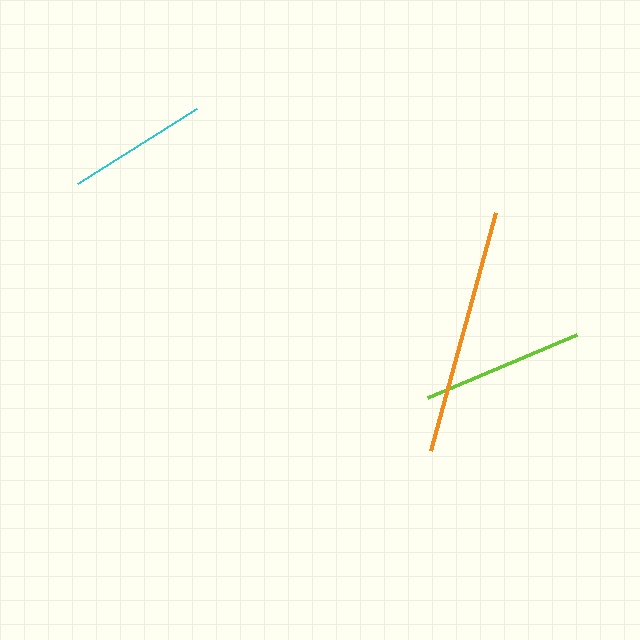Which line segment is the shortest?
The cyan line is the shortest at approximately 141 pixels.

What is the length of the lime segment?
The lime segment is approximately 162 pixels long.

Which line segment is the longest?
The orange line is the longest at approximately 247 pixels.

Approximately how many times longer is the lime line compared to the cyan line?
The lime line is approximately 1.2 times the length of the cyan line.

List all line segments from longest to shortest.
From longest to shortest: orange, lime, cyan.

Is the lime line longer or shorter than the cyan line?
The lime line is longer than the cyan line.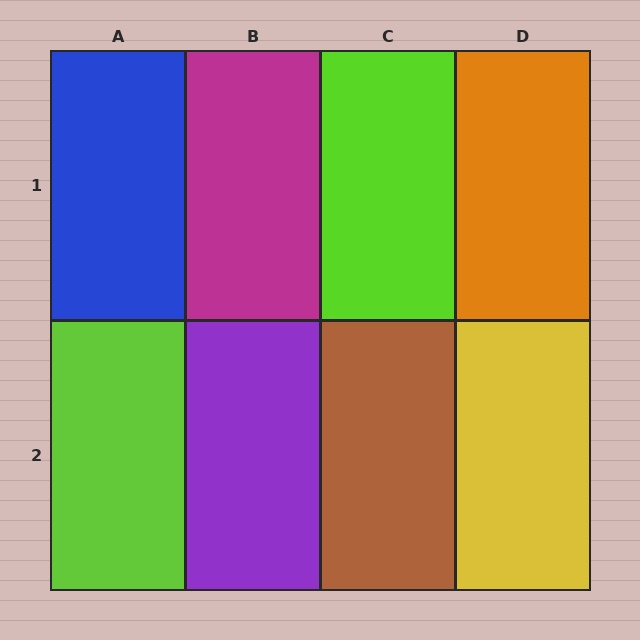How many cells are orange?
1 cell is orange.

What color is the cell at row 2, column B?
Purple.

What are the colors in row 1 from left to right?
Blue, magenta, lime, orange.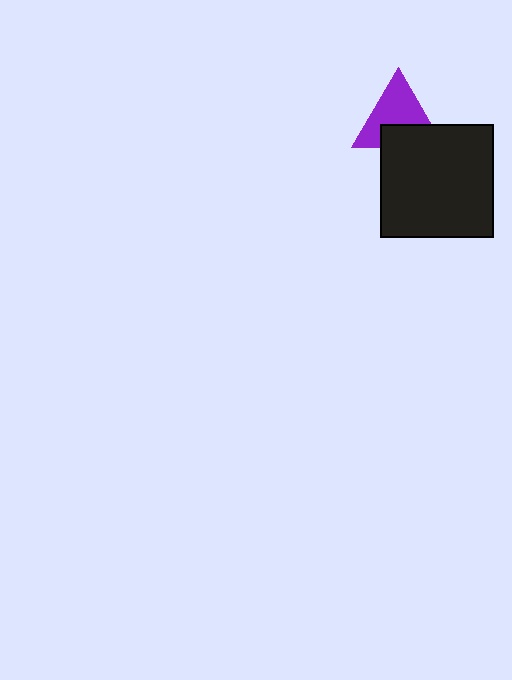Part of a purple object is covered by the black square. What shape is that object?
It is a triangle.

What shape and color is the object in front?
The object in front is a black square.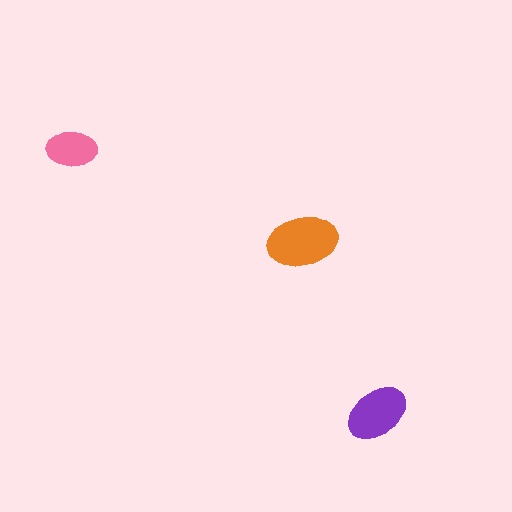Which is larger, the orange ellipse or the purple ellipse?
The orange one.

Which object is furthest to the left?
The pink ellipse is leftmost.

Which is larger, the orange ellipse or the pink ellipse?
The orange one.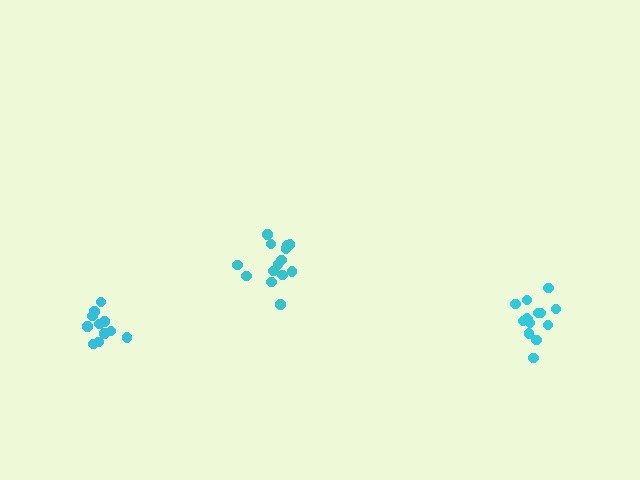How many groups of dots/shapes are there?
There are 3 groups.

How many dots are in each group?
Group 1: 14 dots, Group 2: 14 dots, Group 3: 11 dots (39 total).